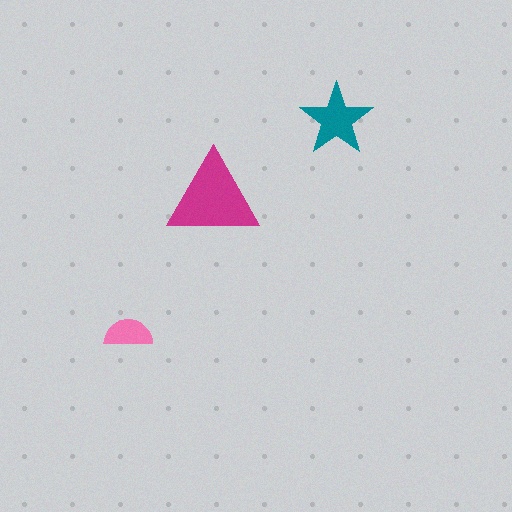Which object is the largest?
The magenta triangle.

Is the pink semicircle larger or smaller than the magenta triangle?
Smaller.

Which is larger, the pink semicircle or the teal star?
The teal star.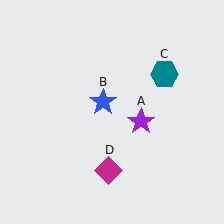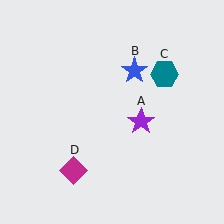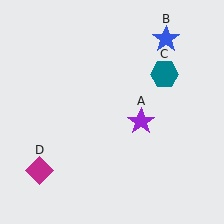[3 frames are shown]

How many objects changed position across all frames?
2 objects changed position: blue star (object B), magenta diamond (object D).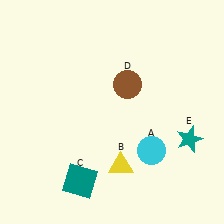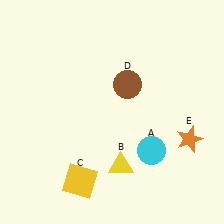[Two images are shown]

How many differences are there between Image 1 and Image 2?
There are 2 differences between the two images.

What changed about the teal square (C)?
In Image 1, C is teal. In Image 2, it changed to yellow.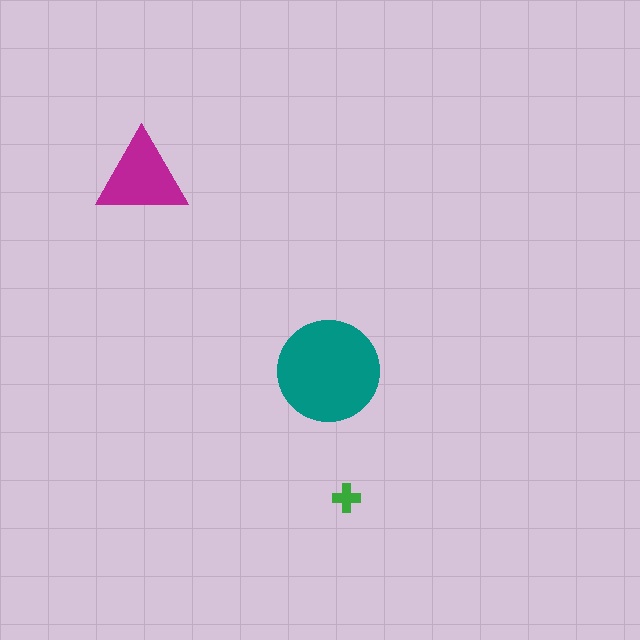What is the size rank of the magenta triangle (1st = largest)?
2nd.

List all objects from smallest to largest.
The green cross, the magenta triangle, the teal circle.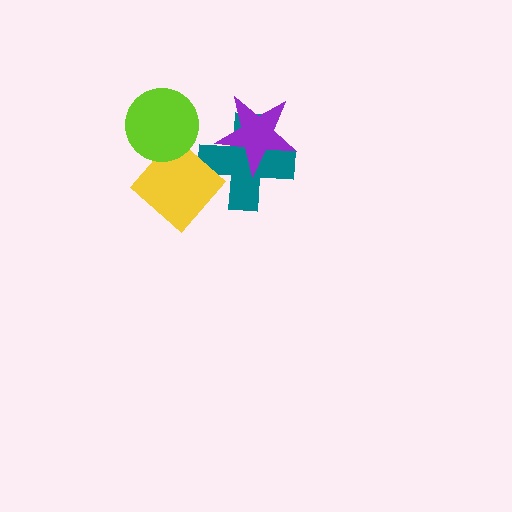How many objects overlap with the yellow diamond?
2 objects overlap with the yellow diamond.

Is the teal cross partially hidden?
Yes, it is partially covered by another shape.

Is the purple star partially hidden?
No, no other shape covers it.